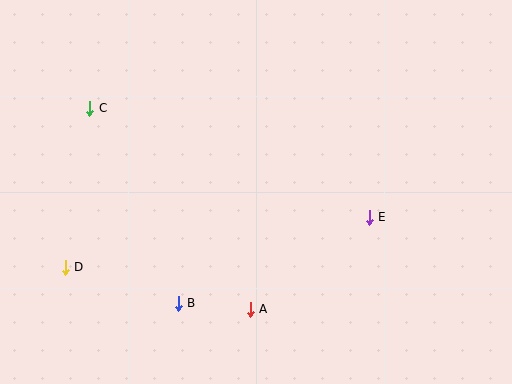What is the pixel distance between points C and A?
The distance between C and A is 257 pixels.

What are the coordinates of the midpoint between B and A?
The midpoint between B and A is at (214, 306).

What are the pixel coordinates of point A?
Point A is at (250, 309).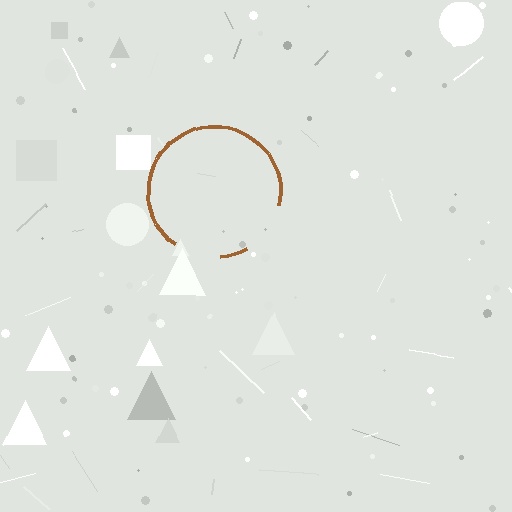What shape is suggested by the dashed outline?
The dashed outline suggests a circle.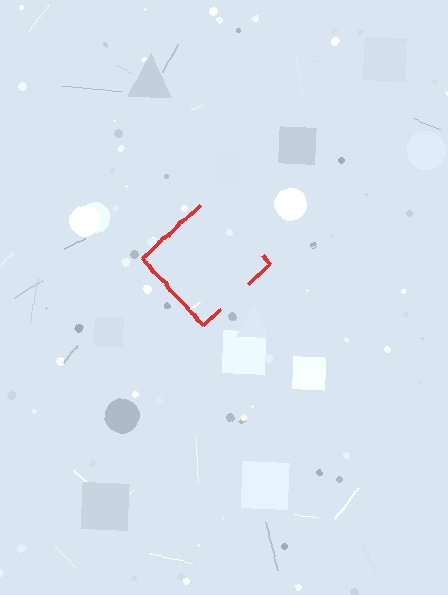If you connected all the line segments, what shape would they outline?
They would outline a diamond.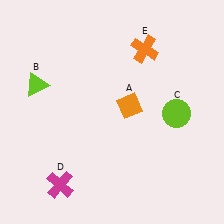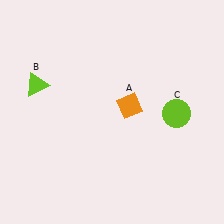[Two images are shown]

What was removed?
The orange cross (E), the magenta cross (D) were removed in Image 2.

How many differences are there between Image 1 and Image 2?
There are 2 differences between the two images.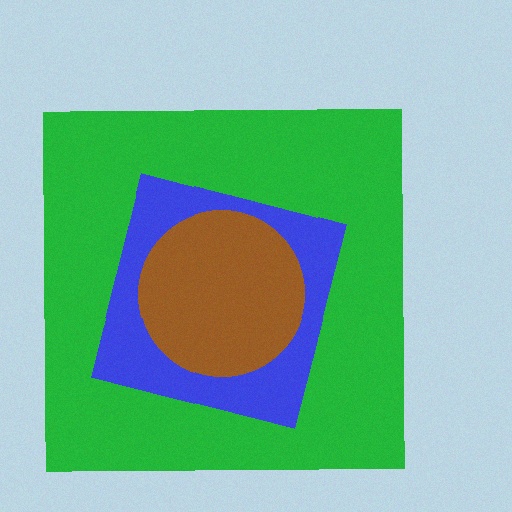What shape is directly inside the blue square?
The brown circle.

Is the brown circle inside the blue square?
Yes.